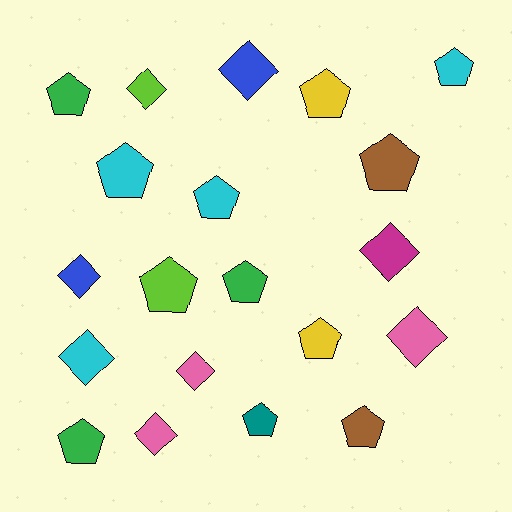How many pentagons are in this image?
There are 12 pentagons.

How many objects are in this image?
There are 20 objects.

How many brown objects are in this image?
There are 2 brown objects.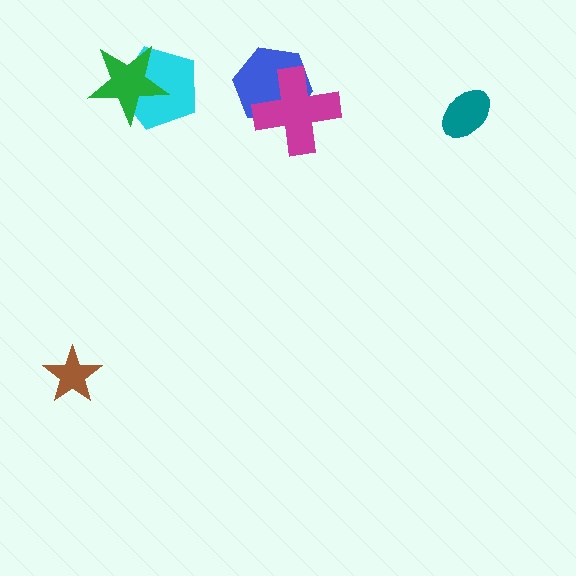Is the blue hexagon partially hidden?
Yes, it is partially covered by another shape.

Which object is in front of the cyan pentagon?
The green star is in front of the cyan pentagon.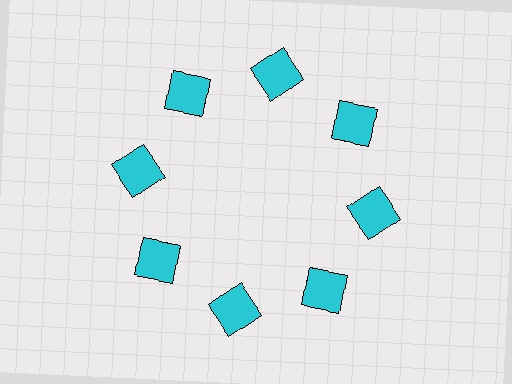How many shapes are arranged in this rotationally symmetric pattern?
There are 16 shapes, arranged in 8 groups of 2.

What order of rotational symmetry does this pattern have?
This pattern has 8-fold rotational symmetry.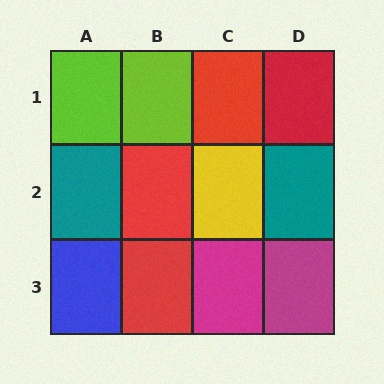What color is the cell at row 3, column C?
Magenta.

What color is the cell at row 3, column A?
Blue.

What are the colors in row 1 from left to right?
Lime, lime, red, red.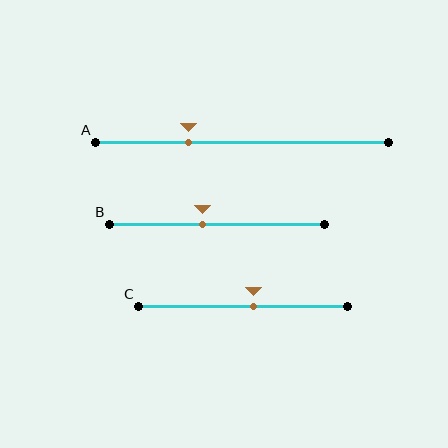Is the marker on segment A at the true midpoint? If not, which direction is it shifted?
No, the marker on segment A is shifted to the left by about 18% of the segment length.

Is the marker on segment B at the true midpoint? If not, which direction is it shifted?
No, the marker on segment B is shifted to the left by about 7% of the segment length.